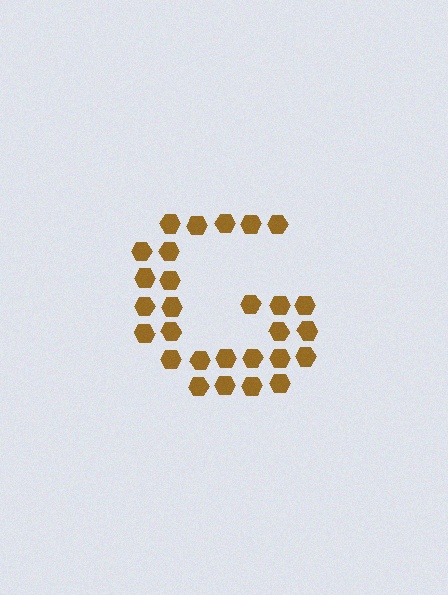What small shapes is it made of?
It is made of small hexagons.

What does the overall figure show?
The overall figure shows the letter G.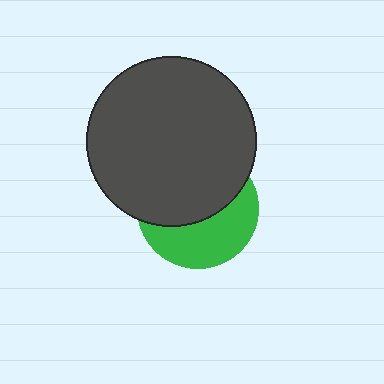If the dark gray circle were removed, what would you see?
You would see the complete green circle.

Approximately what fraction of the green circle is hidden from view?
Roughly 56% of the green circle is hidden behind the dark gray circle.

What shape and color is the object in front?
The object in front is a dark gray circle.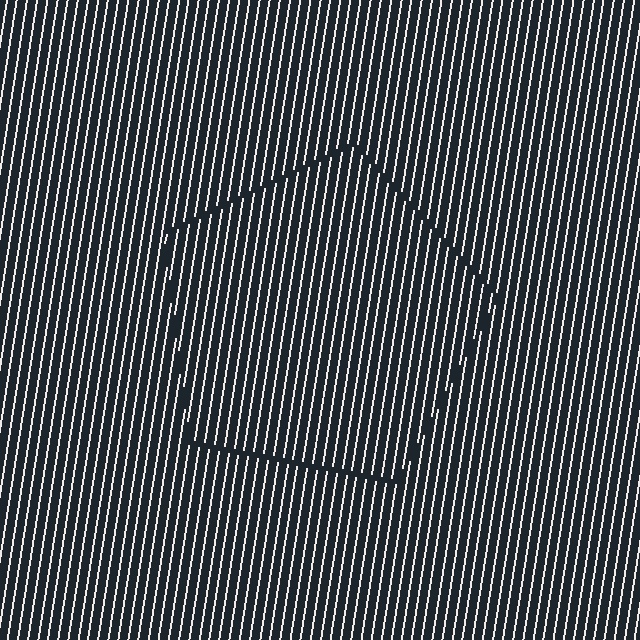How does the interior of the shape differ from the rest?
The interior of the shape contains the same grating, shifted by half a period — the contour is defined by the phase discontinuity where line-ends from the inner and outer gratings abut.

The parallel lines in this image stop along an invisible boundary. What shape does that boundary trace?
An illusory pentagon. The interior of the shape contains the same grating, shifted by half a period — the contour is defined by the phase discontinuity where line-ends from the inner and outer gratings abut.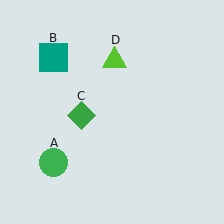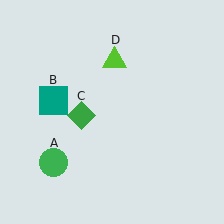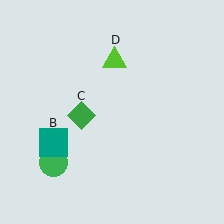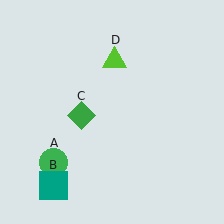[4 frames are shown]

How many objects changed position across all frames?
1 object changed position: teal square (object B).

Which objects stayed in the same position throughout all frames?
Green circle (object A) and green diamond (object C) and lime triangle (object D) remained stationary.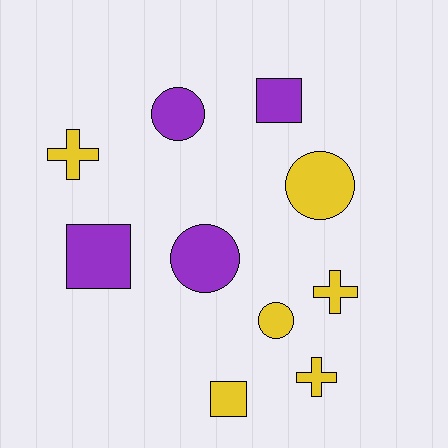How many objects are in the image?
There are 10 objects.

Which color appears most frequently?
Yellow, with 6 objects.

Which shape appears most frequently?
Circle, with 4 objects.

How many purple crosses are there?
There are no purple crosses.